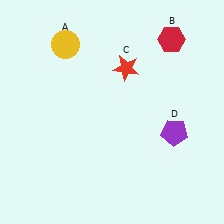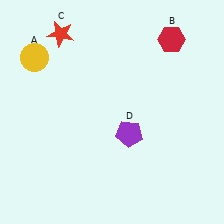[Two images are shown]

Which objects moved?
The objects that moved are: the yellow circle (A), the red star (C), the purple pentagon (D).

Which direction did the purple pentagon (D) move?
The purple pentagon (D) moved left.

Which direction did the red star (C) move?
The red star (C) moved left.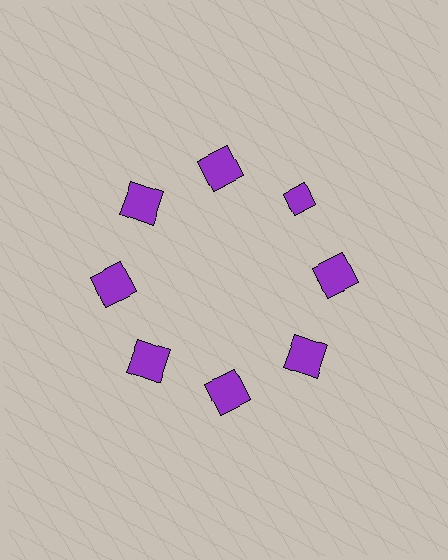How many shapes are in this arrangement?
There are 8 shapes arranged in a ring pattern.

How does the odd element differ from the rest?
It has a different shape: diamond instead of square.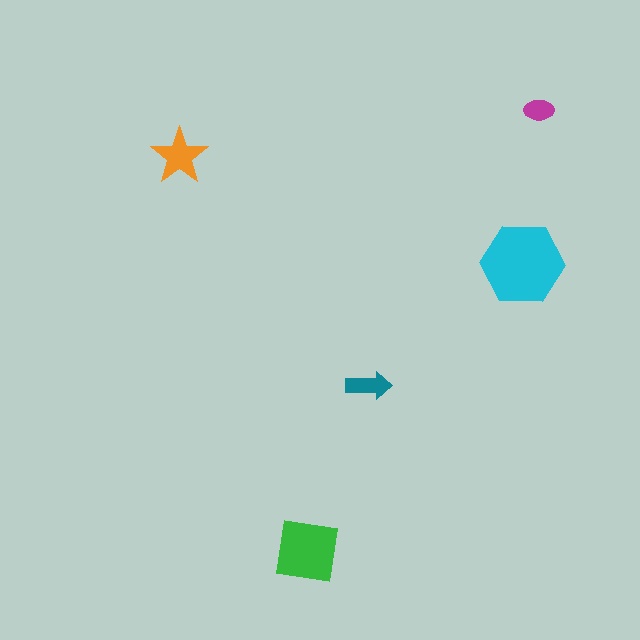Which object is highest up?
The magenta ellipse is topmost.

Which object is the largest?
The cyan hexagon.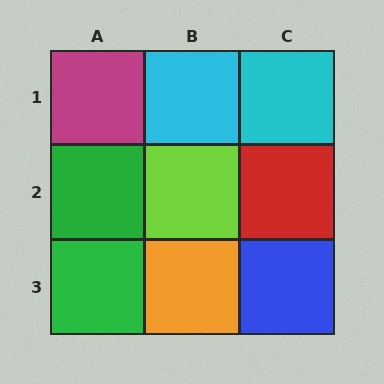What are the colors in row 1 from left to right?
Magenta, cyan, cyan.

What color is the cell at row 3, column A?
Green.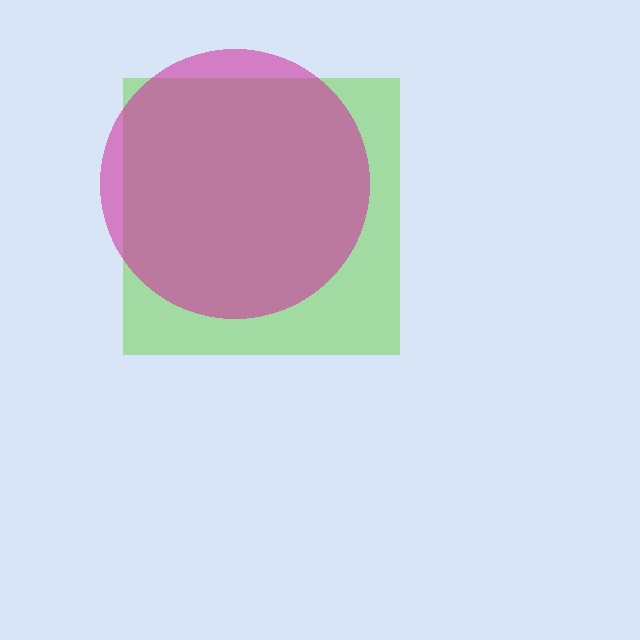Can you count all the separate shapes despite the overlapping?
Yes, there are 2 separate shapes.